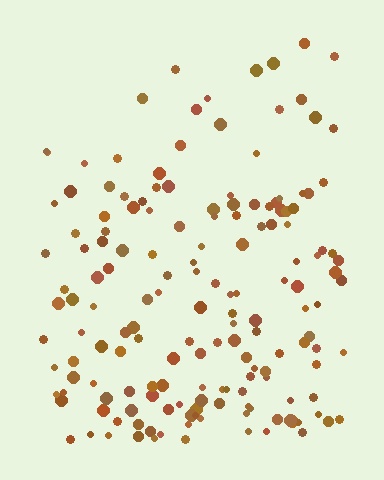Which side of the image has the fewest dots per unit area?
The top.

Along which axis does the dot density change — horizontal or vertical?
Vertical.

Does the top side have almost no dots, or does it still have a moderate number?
Still a moderate number, just noticeably fewer than the bottom.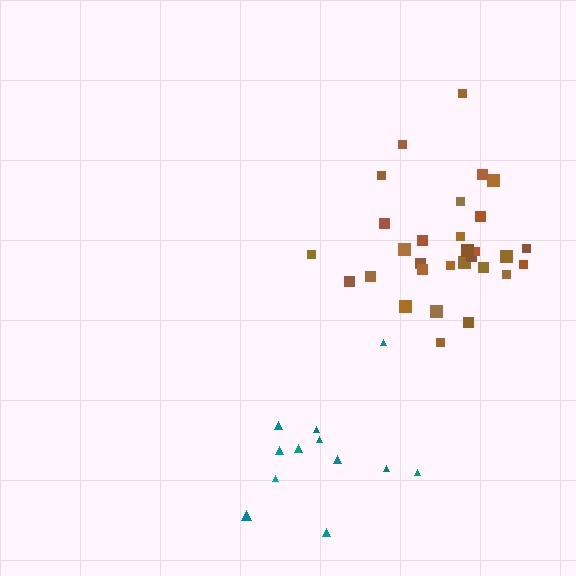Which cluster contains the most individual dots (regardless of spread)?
Brown (30).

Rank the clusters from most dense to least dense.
brown, teal.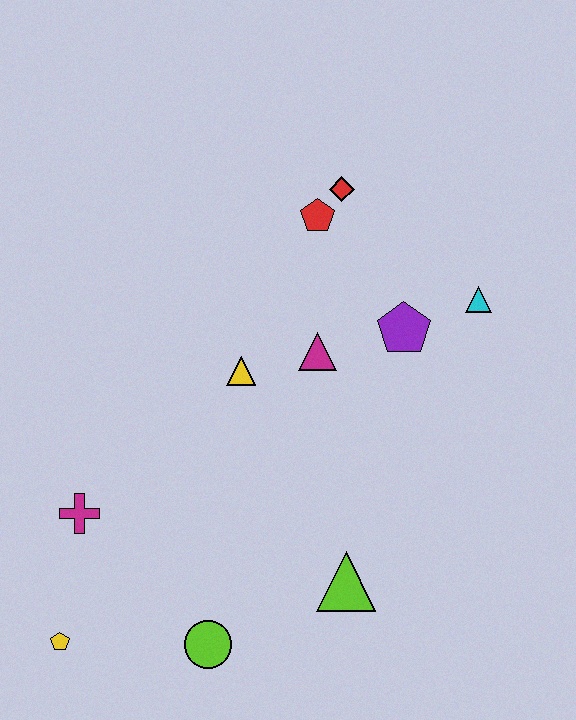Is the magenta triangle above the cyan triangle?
No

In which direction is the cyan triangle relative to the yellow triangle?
The cyan triangle is to the right of the yellow triangle.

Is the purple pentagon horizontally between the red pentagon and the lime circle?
No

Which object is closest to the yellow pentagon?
The magenta cross is closest to the yellow pentagon.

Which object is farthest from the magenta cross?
The cyan triangle is farthest from the magenta cross.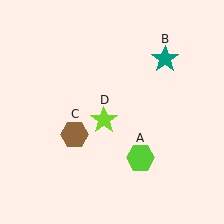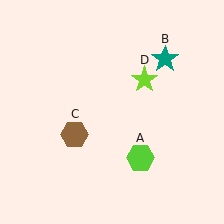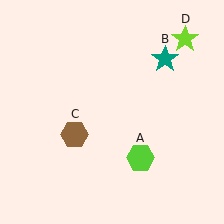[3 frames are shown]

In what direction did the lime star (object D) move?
The lime star (object D) moved up and to the right.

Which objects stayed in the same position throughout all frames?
Lime hexagon (object A) and teal star (object B) and brown hexagon (object C) remained stationary.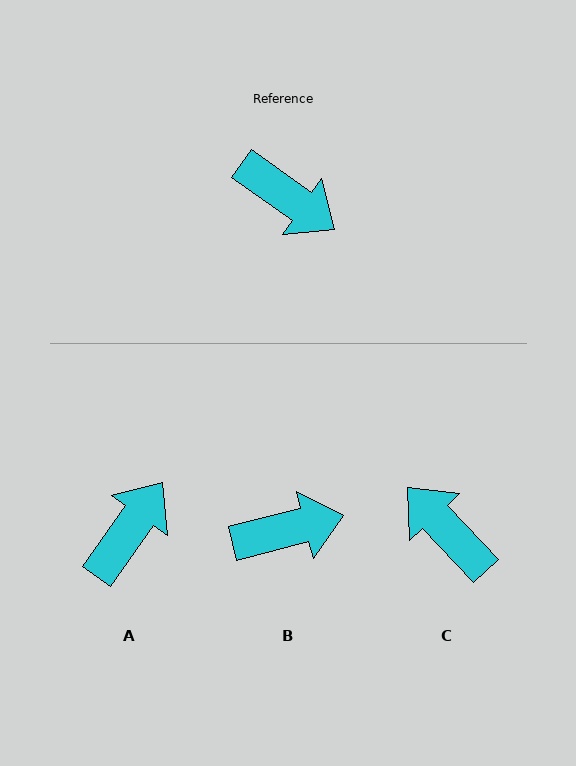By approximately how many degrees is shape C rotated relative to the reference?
Approximately 169 degrees counter-clockwise.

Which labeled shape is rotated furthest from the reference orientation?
C, about 169 degrees away.